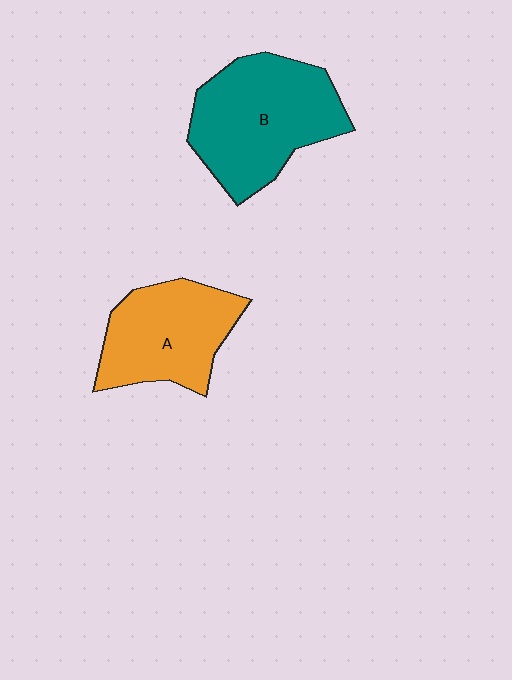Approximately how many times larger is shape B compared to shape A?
Approximately 1.3 times.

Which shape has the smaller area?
Shape A (orange).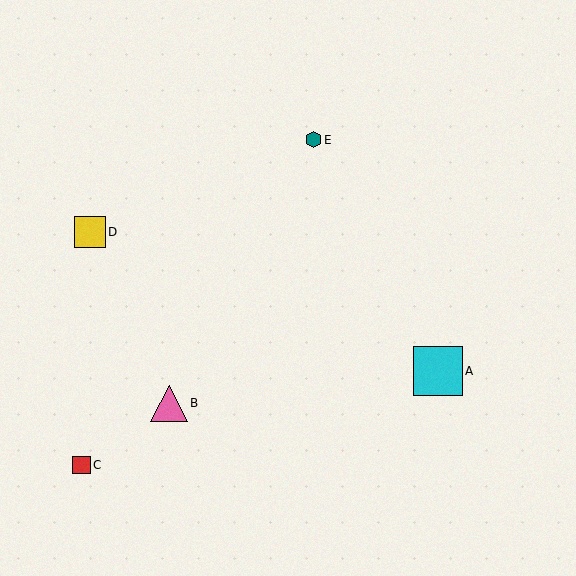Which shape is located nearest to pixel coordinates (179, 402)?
The pink triangle (labeled B) at (169, 403) is nearest to that location.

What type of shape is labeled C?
Shape C is a red square.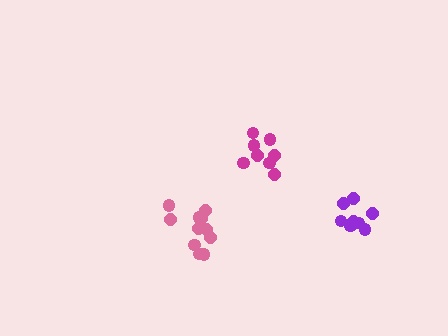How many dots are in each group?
Group 1: 11 dots, Group 2: 8 dots, Group 3: 8 dots (27 total).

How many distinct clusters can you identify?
There are 3 distinct clusters.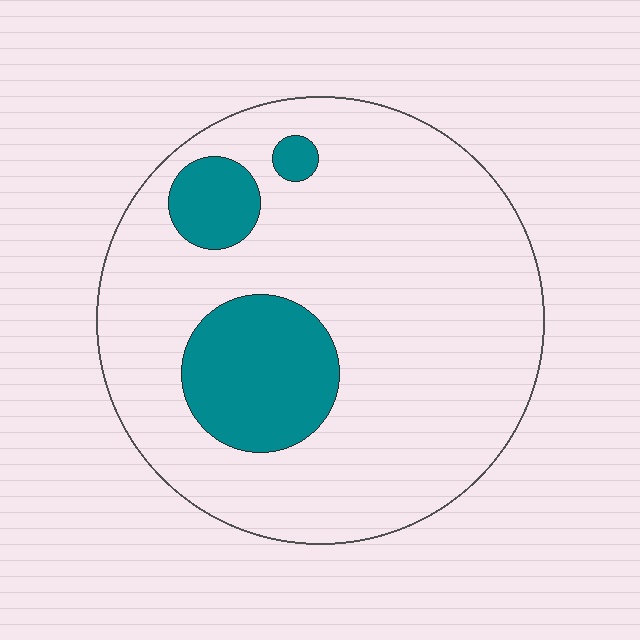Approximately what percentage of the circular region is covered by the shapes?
Approximately 20%.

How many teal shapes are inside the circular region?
3.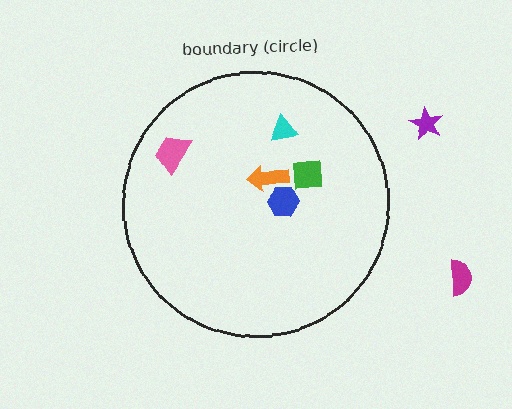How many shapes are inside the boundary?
5 inside, 2 outside.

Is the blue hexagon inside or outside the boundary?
Inside.